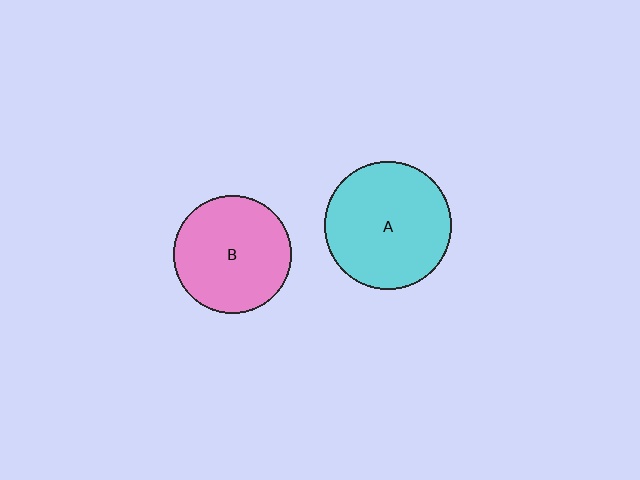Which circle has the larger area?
Circle A (cyan).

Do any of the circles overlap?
No, none of the circles overlap.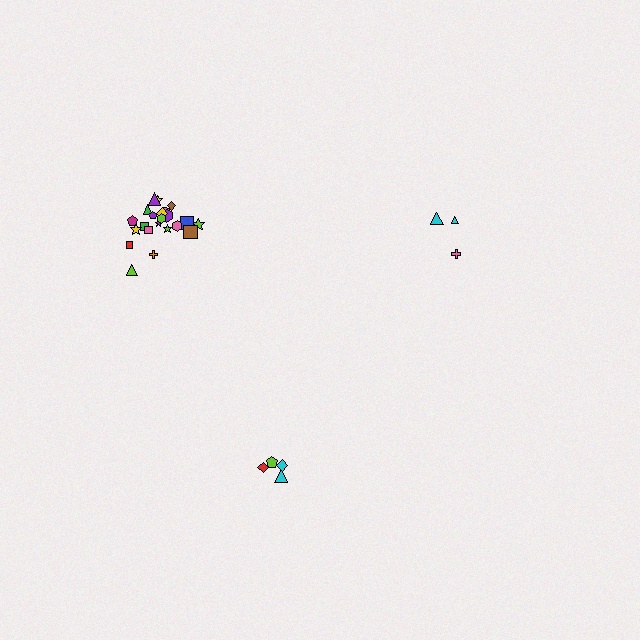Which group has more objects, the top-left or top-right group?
The top-left group.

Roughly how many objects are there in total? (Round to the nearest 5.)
Roughly 30 objects in total.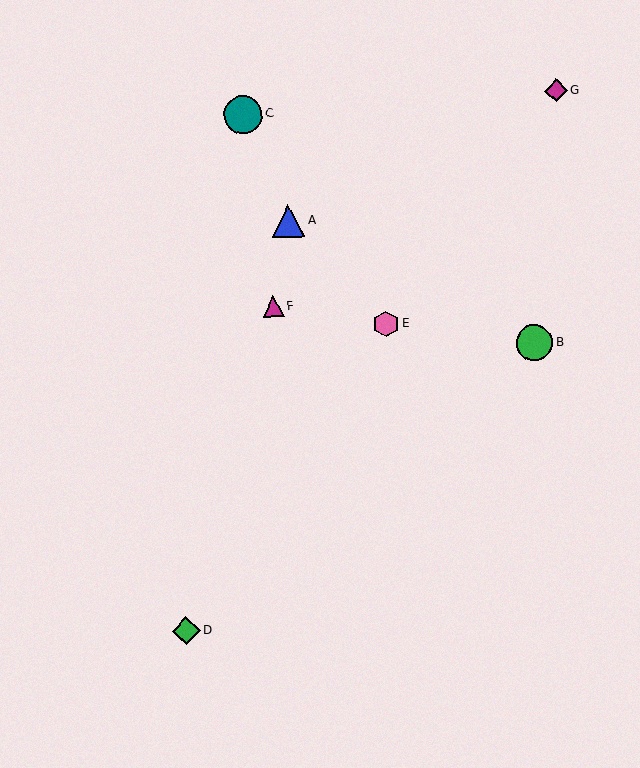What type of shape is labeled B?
Shape B is a green circle.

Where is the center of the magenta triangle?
The center of the magenta triangle is at (273, 306).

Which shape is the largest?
The teal circle (labeled C) is the largest.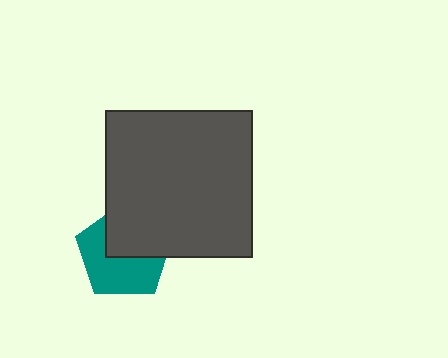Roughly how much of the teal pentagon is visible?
About half of it is visible (roughly 56%).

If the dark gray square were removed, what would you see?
You would see the complete teal pentagon.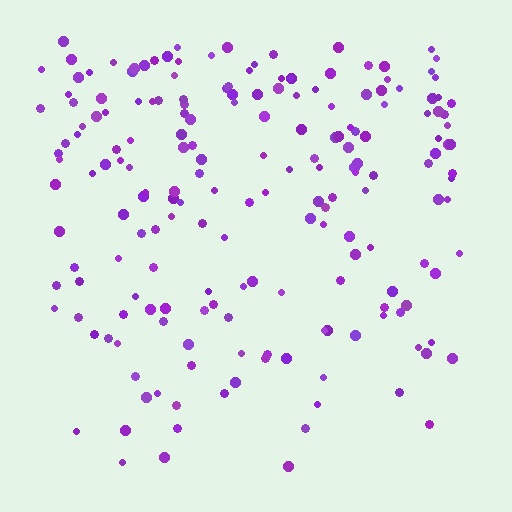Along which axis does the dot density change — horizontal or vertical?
Vertical.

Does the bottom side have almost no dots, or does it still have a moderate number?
Still a moderate number, just noticeably fewer than the top.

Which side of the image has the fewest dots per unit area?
The bottom.